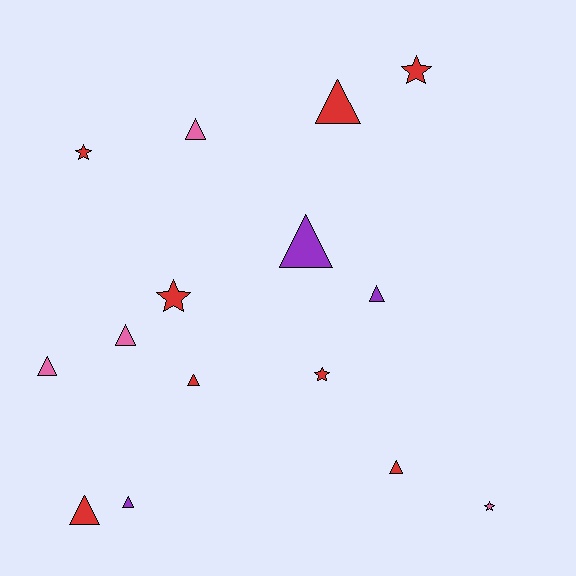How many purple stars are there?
There are no purple stars.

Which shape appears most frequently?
Triangle, with 10 objects.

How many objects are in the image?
There are 15 objects.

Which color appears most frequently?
Red, with 8 objects.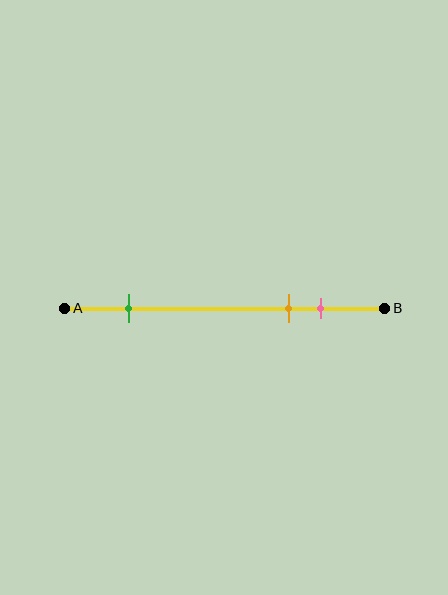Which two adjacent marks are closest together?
The orange and pink marks are the closest adjacent pair.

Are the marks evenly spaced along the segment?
No, the marks are not evenly spaced.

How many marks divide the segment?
There are 3 marks dividing the segment.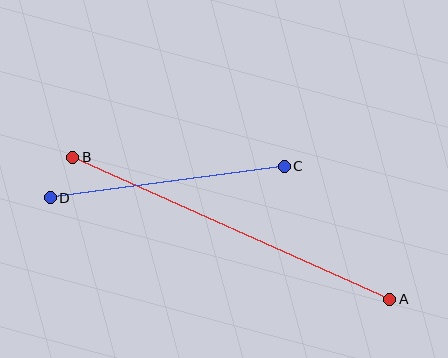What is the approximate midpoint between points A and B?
The midpoint is at approximately (231, 228) pixels.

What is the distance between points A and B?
The distance is approximately 347 pixels.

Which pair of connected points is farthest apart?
Points A and B are farthest apart.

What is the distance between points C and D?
The distance is approximately 236 pixels.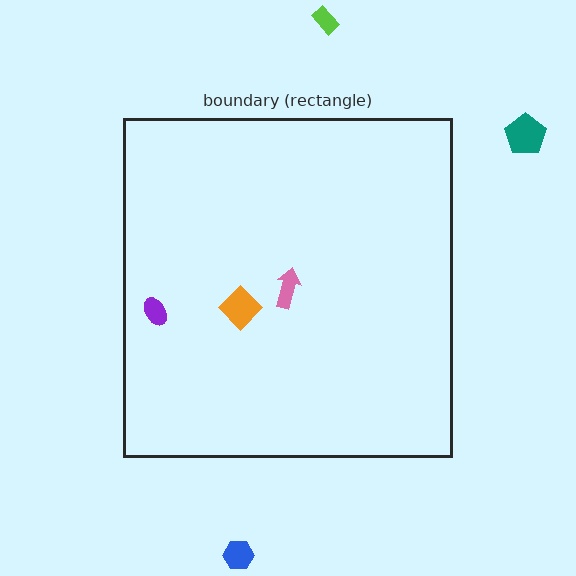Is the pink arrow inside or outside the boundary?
Inside.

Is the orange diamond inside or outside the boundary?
Inside.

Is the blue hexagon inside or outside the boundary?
Outside.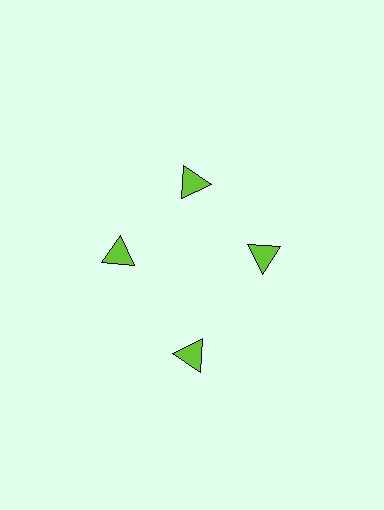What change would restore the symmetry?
The symmetry would be restored by moving it inward, back onto the ring so that all 4 triangles sit at equal angles and equal distance from the center.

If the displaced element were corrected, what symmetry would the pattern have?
It would have 4-fold rotational symmetry — the pattern would map onto itself every 90 degrees.